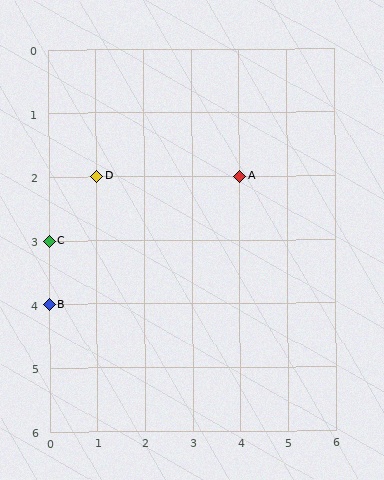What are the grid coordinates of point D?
Point D is at grid coordinates (1, 2).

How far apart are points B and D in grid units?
Points B and D are 1 column and 2 rows apart (about 2.2 grid units diagonally).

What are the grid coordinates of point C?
Point C is at grid coordinates (0, 3).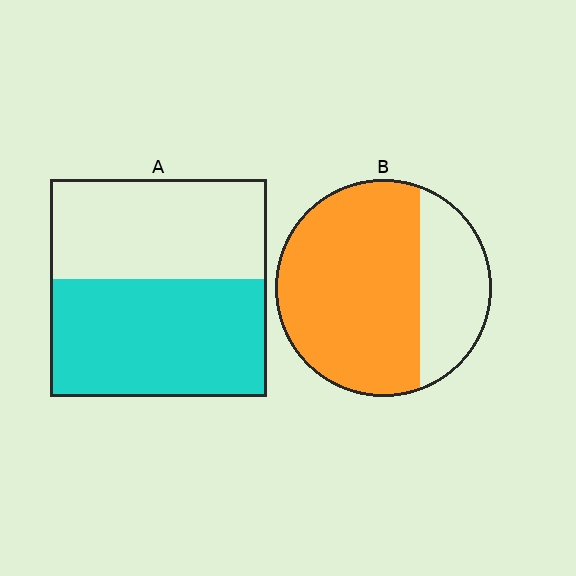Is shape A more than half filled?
Yes.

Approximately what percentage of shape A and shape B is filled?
A is approximately 55% and B is approximately 70%.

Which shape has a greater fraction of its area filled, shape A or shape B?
Shape B.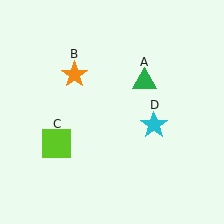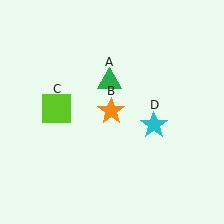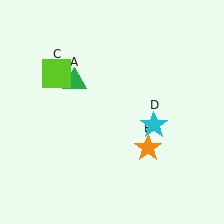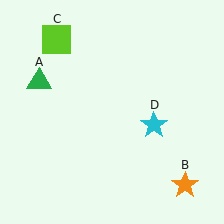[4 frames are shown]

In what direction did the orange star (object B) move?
The orange star (object B) moved down and to the right.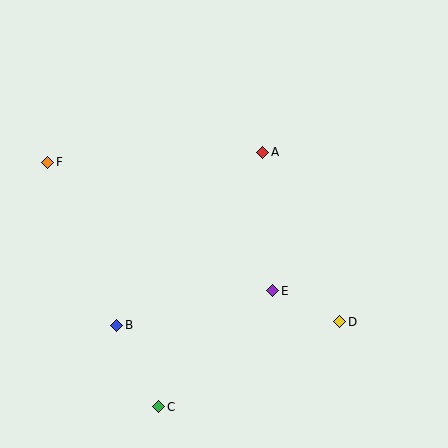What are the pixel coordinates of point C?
Point C is at (159, 407).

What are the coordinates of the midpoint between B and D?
The midpoint between B and D is at (228, 324).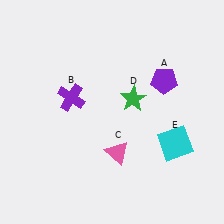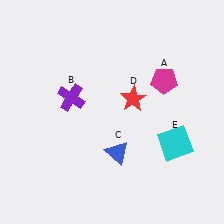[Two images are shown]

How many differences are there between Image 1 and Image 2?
There are 3 differences between the two images.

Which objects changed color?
A changed from purple to magenta. C changed from pink to blue. D changed from green to red.